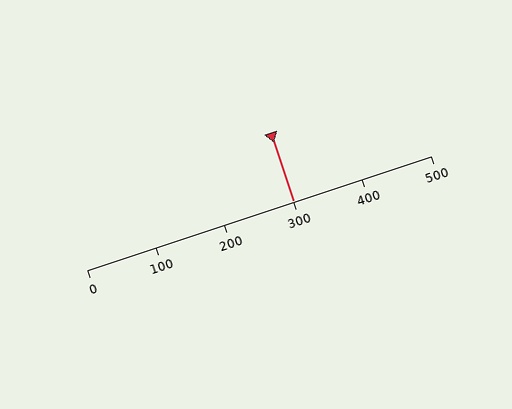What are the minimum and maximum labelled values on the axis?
The axis runs from 0 to 500.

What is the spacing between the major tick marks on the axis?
The major ticks are spaced 100 apart.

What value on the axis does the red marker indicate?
The marker indicates approximately 300.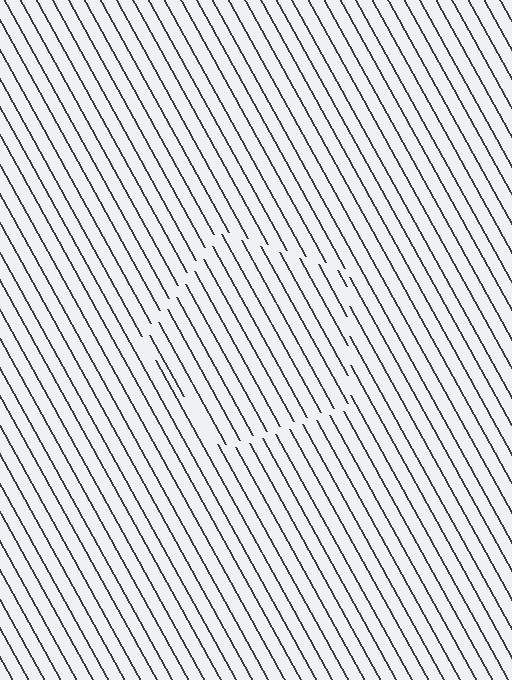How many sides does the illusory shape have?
5 sides — the line-ends trace a pentagon.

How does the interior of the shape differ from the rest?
The interior of the shape contains the same grating, shifted by half a period — the contour is defined by the phase discontinuity where line-ends from the inner and outer gratings abut.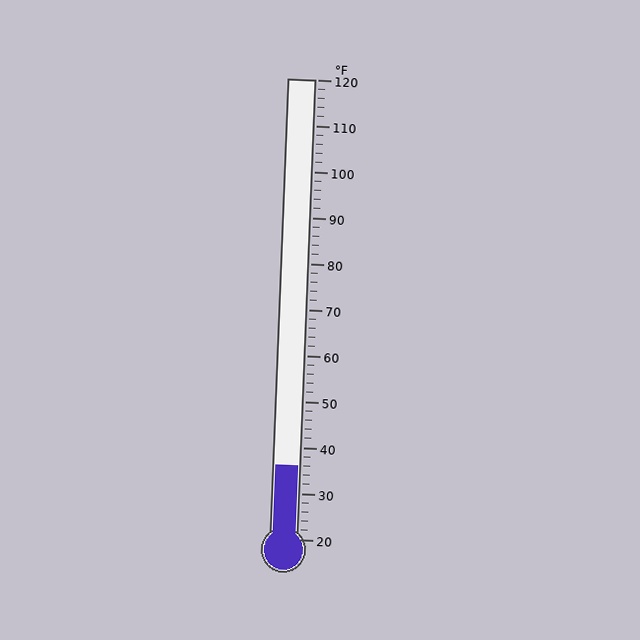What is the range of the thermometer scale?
The thermometer scale ranges from 20°F to 120°F.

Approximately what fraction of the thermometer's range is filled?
The thermometer is filled to approximately 15% of its range.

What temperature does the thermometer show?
The thermometer shows approximately 36°F.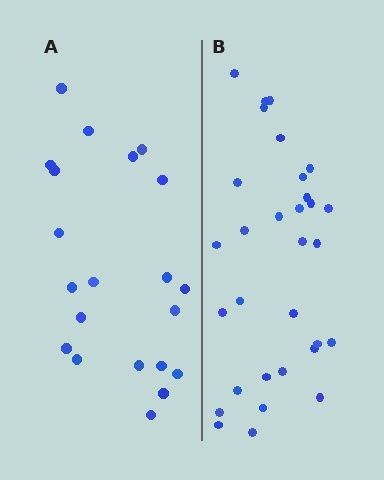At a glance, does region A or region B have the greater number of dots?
Region B (the right region) has more dots.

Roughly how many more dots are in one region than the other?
Region B has roughly 10 or so more dots than region A.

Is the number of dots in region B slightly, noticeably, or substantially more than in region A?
Region B has substantially more. The ratio is roughly 1.5 to 1.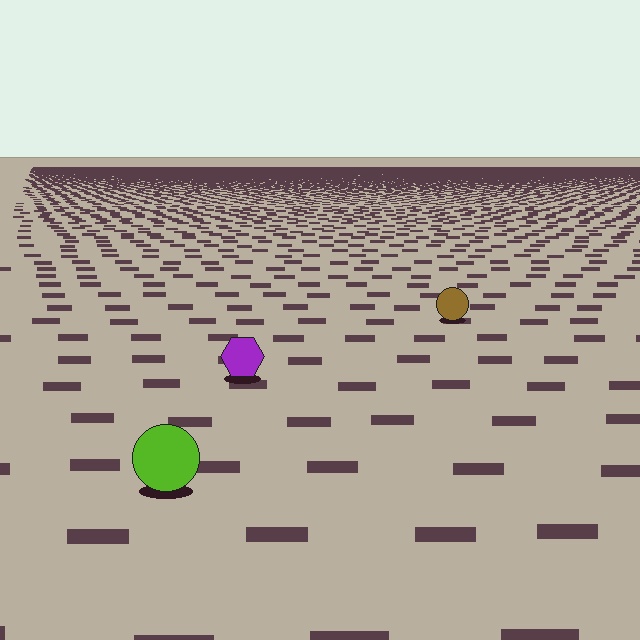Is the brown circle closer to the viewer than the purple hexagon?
No. The purple hexagon is closer — you can tell from the texture gradient: the ground texture is coarser near it.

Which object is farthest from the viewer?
The brown circle is farthest from the viewer. It appears smaller and the ground texture around it is denser.